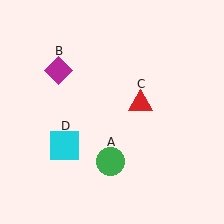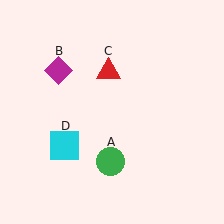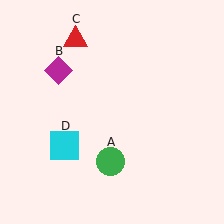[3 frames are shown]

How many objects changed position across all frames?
1 object changed position: red triangle (object C).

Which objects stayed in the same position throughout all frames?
Green circle (object A) and magenta diamond (object B) and cyan square (object D) remained stationary.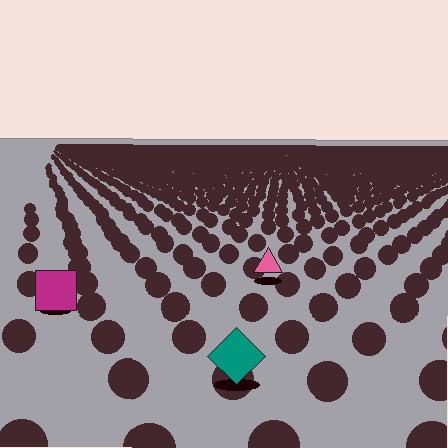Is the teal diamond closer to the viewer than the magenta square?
Yes. The teal diamond is closer — you can tell from the texture gradient: the ground texture is coarser near it.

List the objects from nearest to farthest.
From nearest to farthest: the teal diamond, the magenta square, the pink triangle.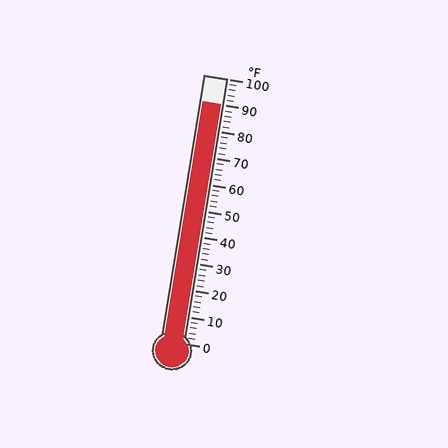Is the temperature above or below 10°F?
The temperature is above 10°F.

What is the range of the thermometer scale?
The thermometer scale ranges from 0°F to 100°F.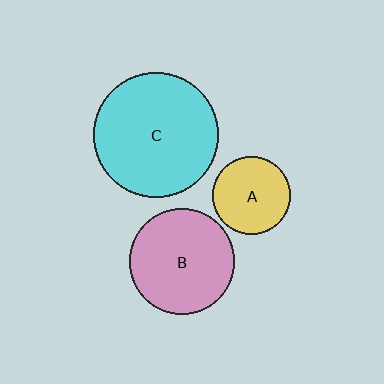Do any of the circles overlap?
No, none of the circles overlap.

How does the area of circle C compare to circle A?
Approximately 2.6 times.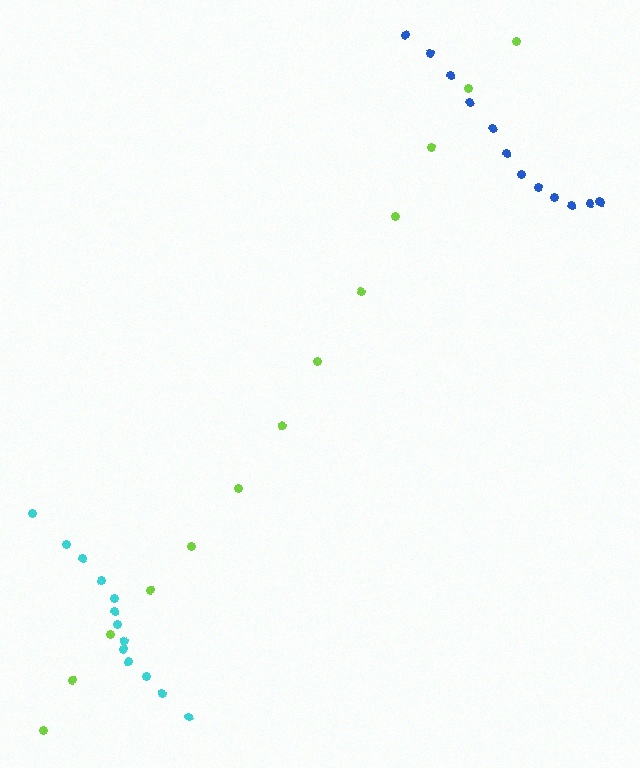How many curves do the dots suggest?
There are 3 distinct paths.